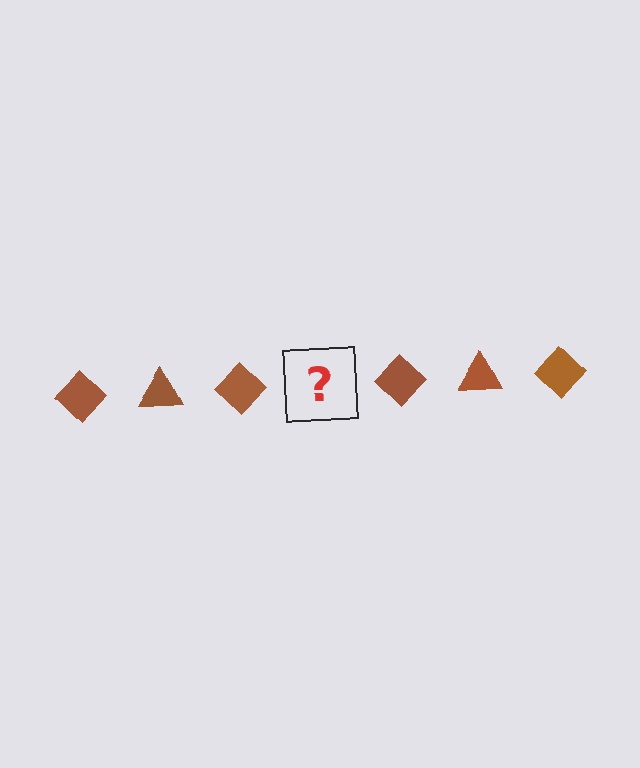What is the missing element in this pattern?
The missing element is a brown triangle.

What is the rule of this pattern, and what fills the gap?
The rule is that the pattern cycles through diamond, triangle shapes in brown. The gap should be filled with a brown triangle.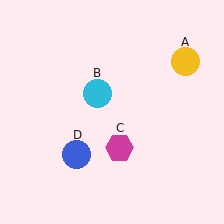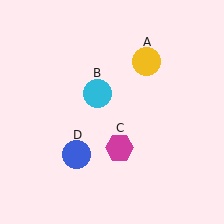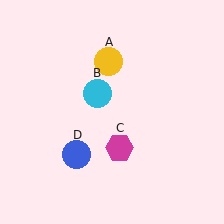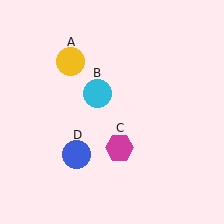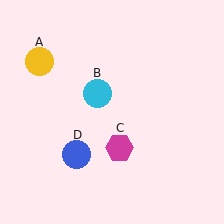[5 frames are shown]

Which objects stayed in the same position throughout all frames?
Cyan circle (object B) and magenta hexagon (object C) and blue circle (object D) remained stationary.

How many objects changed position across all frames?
1 object changed position: yellow circle (object A).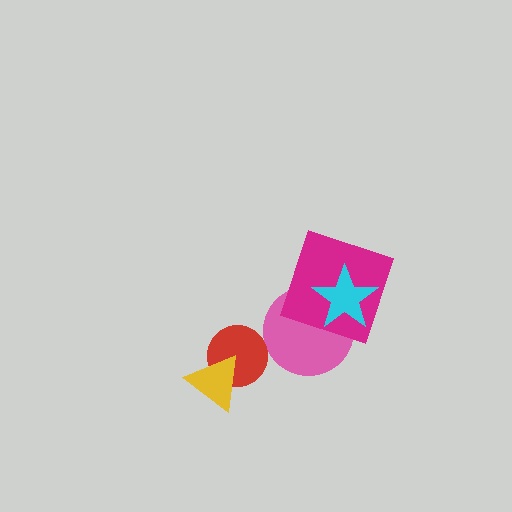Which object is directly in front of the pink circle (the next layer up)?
The magenta square is directly in front of the pink circle.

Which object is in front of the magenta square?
The cyan star is in front of the magenta square.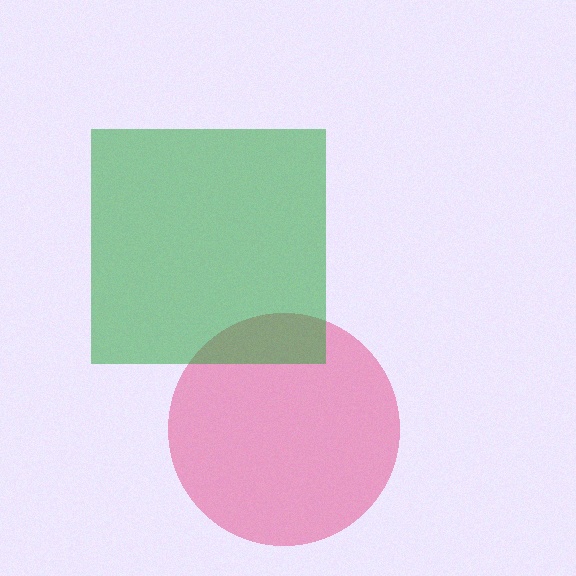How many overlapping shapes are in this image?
There are 2 overlapping shapes in the image.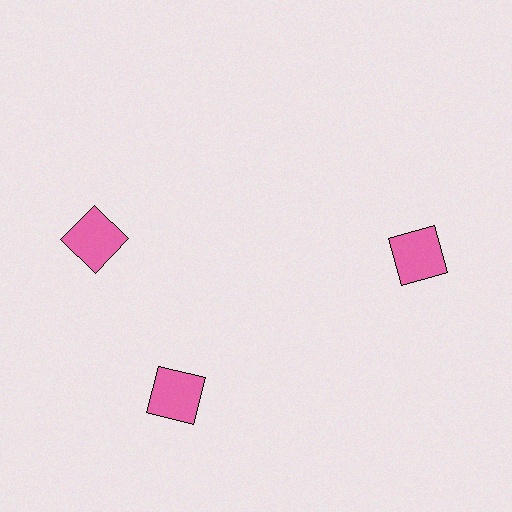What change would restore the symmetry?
The symmetry would be restored by rotating it back into even spacing with its neighbors so that all 3 squares sit at equal angles and equal distance from the center.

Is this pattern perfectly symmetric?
No. The 3 pink squares are arranged in a ring, but one element near the 11 o'clock position is rotated out of alignment along the ring, breaking the 3-fold rotational symmetry.